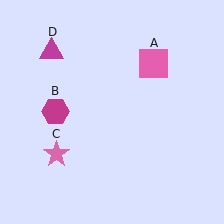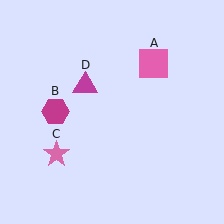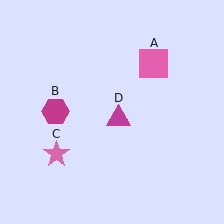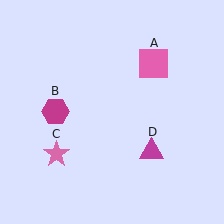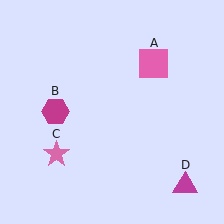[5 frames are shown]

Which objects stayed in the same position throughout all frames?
Pink square (object A) and magenta hexagon (object B) and pink star (object C) remained stationary.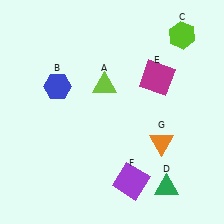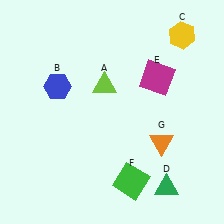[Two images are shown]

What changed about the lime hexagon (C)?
In Image 1, C is lime. In Image 2, it changed to yellow.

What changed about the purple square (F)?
In Image 1, F is purple. In Image 2, it changed to green.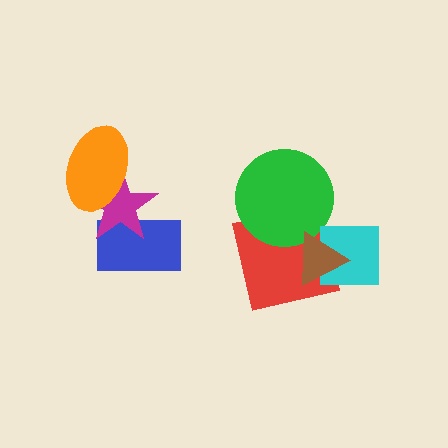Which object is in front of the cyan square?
The brown triangle is in front of the cyan square.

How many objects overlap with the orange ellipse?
1 object overlaps with the orange ellipse.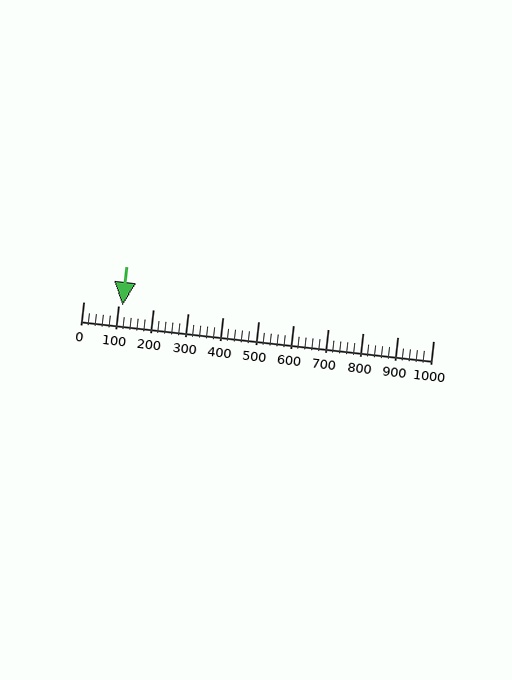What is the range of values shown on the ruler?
The ruler shows values from 0 to 1000.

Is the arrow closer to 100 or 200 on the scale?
The arrow is closer to 100.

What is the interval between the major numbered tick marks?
The major tick marks are spaced 100 units apart.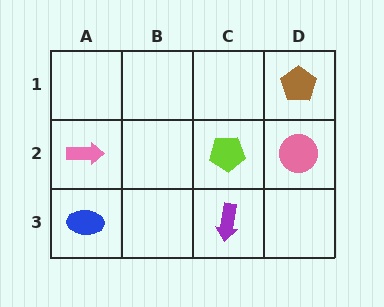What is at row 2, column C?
A lime pentagon.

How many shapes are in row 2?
3 shapes.